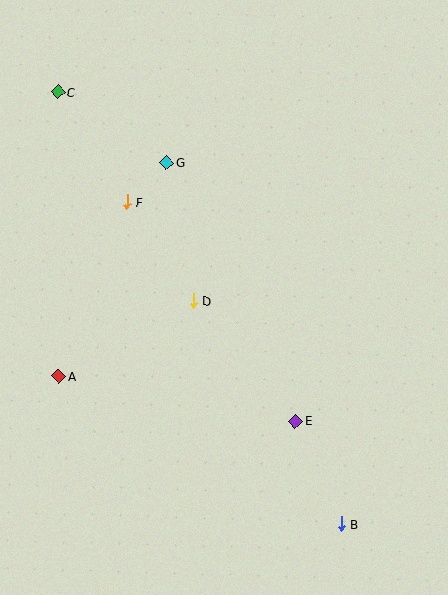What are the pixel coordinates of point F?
Point F is at (127, 202).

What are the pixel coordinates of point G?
Point G is at (167, 163).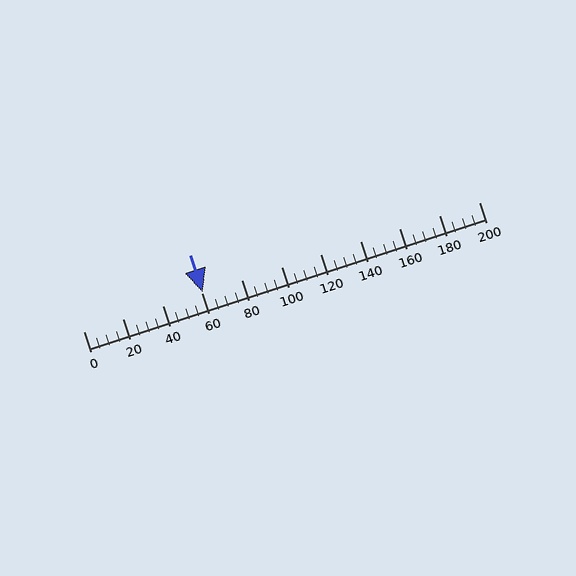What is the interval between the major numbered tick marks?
The major tick marks are spaced 20 units apart.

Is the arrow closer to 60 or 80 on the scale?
The arrow is closer to 60.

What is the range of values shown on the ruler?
The ruler shows values from 0 to 200.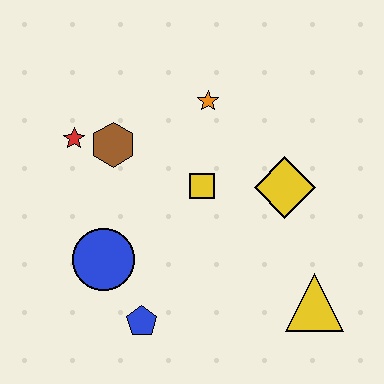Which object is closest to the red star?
The brown hexagon is closest to the red star.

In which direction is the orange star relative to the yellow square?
The orange star is above the yellow square.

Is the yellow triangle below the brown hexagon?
Yes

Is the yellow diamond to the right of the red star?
Yes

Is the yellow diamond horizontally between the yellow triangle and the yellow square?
Yes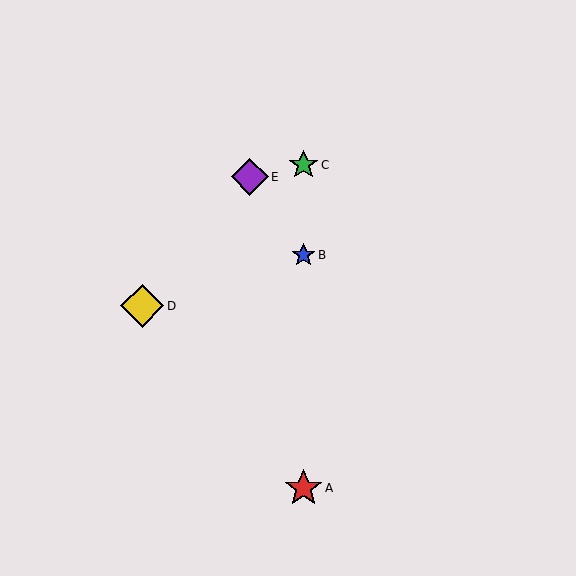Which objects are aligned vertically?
Objects A, B, C are aligned vertically.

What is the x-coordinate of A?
Object A is at x≈303.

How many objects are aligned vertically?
3 objects (A, B, C) are aligned vertically.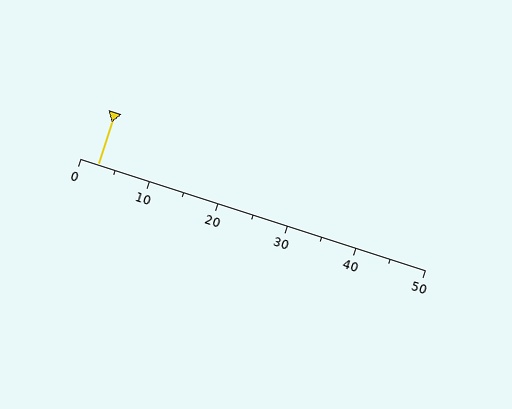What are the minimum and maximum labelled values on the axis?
The axis runs from 0 to 50.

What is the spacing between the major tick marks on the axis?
The major ticks are spaced 10 apart.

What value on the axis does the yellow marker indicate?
The marker indicates approximately 2.5.